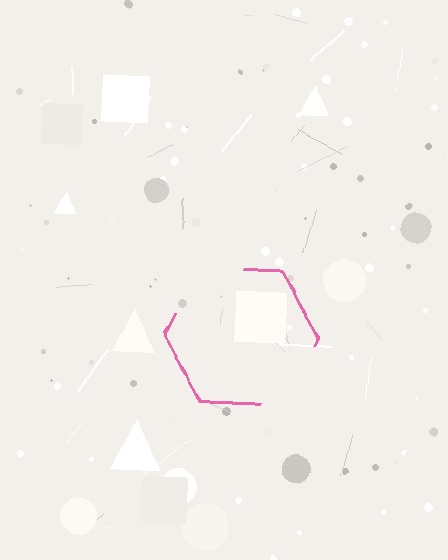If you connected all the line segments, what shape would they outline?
They would outline a hexagon.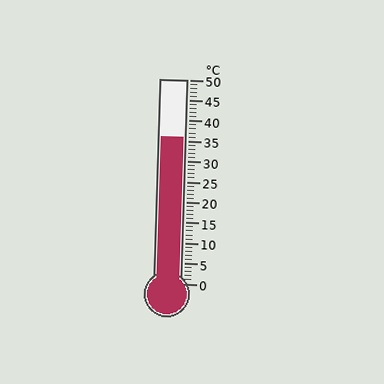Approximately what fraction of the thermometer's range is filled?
The thermometer is filled to approximately 70% of its range.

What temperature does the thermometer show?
The thermometer shows approximately 36°C.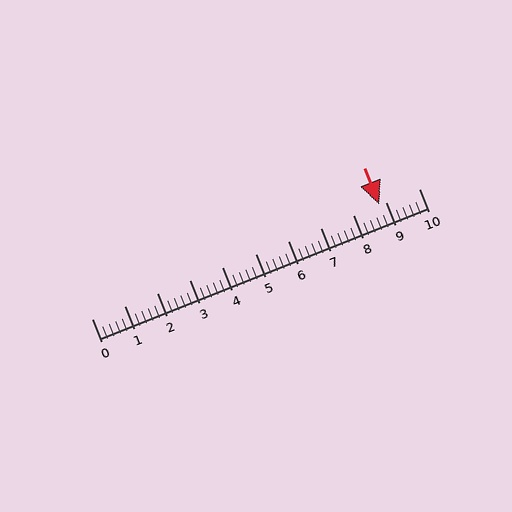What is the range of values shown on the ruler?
The ruler shows values from 0 to 10.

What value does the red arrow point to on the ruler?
The red arrow points to approximately 8.8.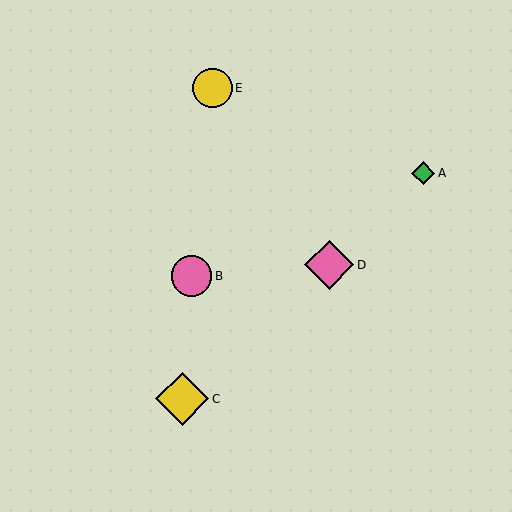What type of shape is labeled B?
Shape B is a pink circle.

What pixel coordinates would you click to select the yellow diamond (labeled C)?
Click at (182, 399) to select the yellow diamond C.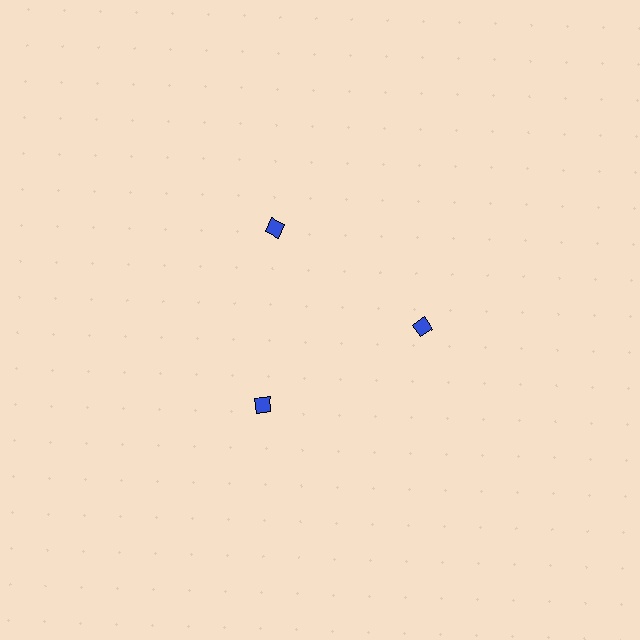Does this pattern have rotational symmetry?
Yes, this pattern has 3-fold rotational symmetry. It looks the same after rotating 120 degrees around the center.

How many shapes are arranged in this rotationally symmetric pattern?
There are 3 shapes, arranged in 3 groups of 1.